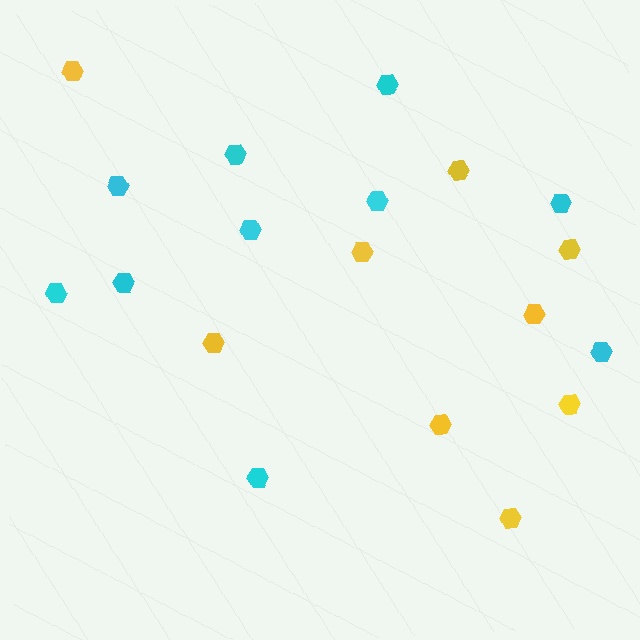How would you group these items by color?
There are 2 groups: one group of yellow hexagons (9) and one group of cyan hexagons (10).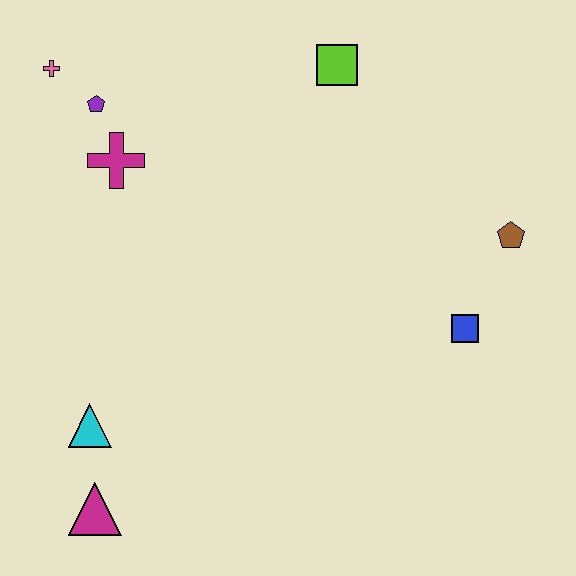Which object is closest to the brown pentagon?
The blue square is closest to the brown pentagon.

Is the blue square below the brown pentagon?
Yes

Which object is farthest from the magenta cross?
The brown pentagon is farthest from the magenta cross.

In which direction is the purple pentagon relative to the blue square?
The purple pentagon is to the left of the blue square.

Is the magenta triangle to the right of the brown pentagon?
No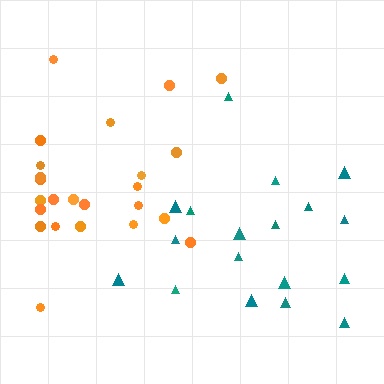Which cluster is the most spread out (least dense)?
Teal.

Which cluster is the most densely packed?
Orange.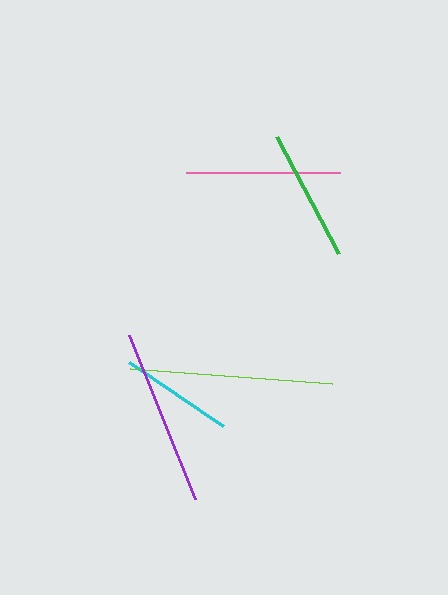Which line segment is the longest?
The lime line is the longest at approximately 203 pixels.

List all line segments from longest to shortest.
From longest to shortest: lime, purple, pink, green, cyan.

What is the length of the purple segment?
The purple segment is approximately 177 pixels long.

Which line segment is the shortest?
The cyan line is the shortest at approximately 114 pixels.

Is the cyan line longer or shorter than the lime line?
The lime line is longer than the cyan line.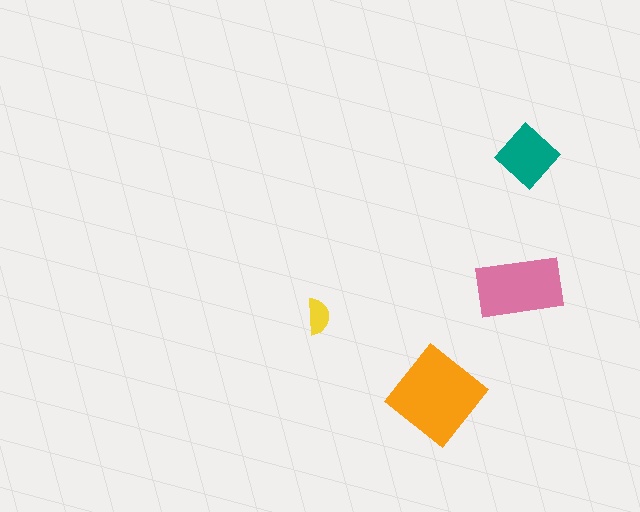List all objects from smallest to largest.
The yellow semicircle, the teal diamond, the pink rectangle, the orange diamond.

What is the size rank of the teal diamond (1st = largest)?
3rd.